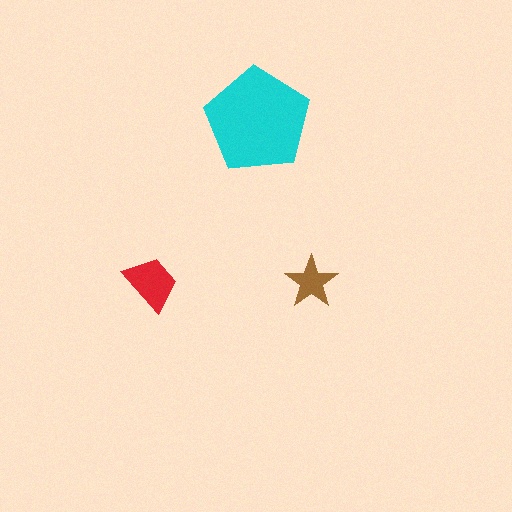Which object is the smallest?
The brown star.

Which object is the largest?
The cyan pentagon.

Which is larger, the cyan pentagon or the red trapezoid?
The cyan pentagon.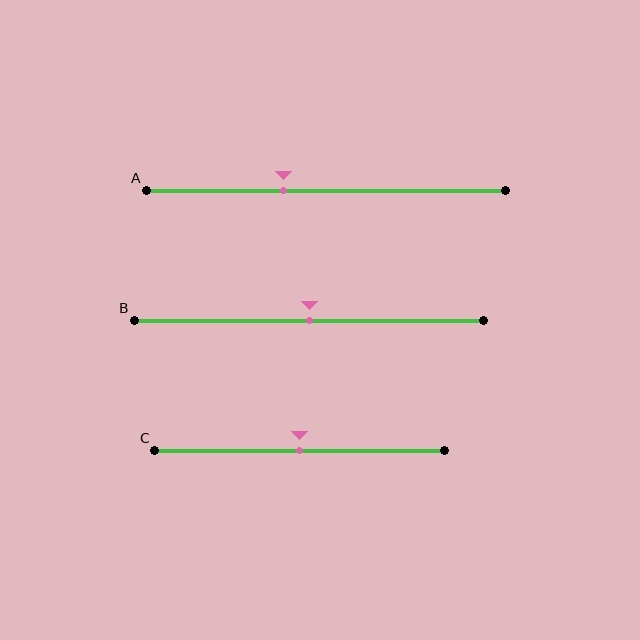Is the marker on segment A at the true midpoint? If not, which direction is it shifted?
No, the marker on segment A is shifted to the left by about 12% of the segment length.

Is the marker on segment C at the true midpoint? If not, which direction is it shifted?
Yes, the marker on segment C is at the true midpoint.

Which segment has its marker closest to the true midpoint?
Segment B has its marker closest to the true midpoint.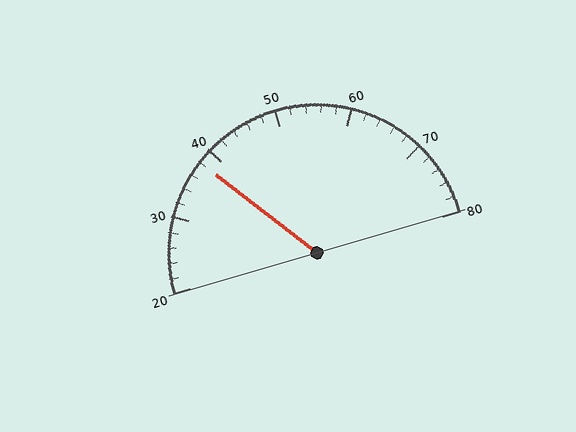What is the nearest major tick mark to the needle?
The nearest major tick mark is 40.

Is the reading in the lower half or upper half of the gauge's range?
The reading is in the lower half of the range (20 to 80).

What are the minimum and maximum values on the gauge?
The gauge ranges from 20 to 80.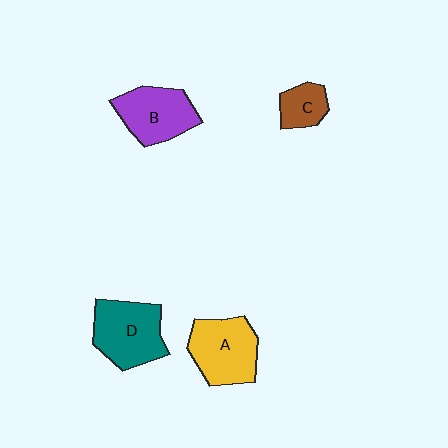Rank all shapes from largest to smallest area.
From largest to smallest: D (teal), A (yellow), B (purple), C (brown).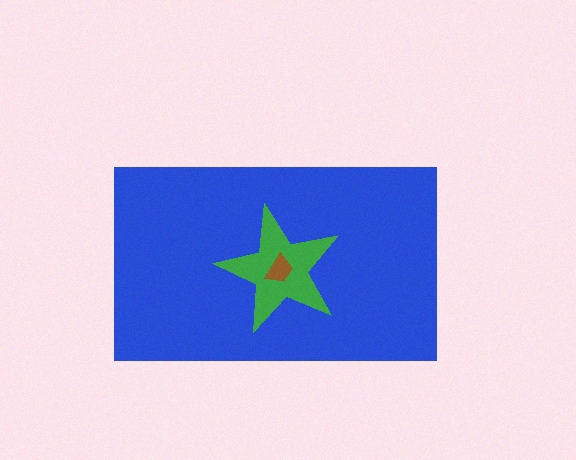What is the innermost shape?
The brown trapezoid.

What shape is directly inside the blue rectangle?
The green star.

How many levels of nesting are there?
3.